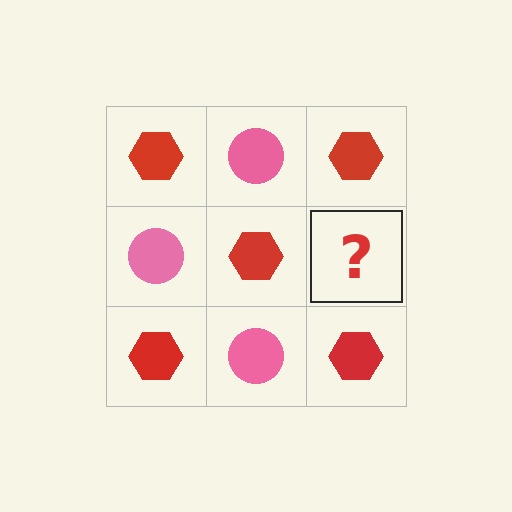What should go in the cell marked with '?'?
The missing cell should contain a pink circle.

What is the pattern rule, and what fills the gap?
The rule is that it alternates red hexagon and pink circle in a checkerboard pattern. The gap should be filled with a pink circle.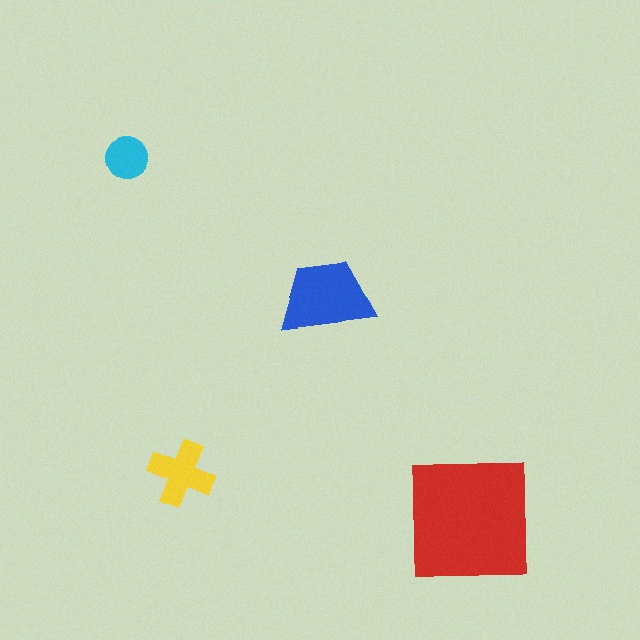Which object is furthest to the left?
The cyan circle is leftmost.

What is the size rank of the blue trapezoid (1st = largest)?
2nd.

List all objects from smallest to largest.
The cyan circle, the yellow cross, the blue trapezoid, the red square.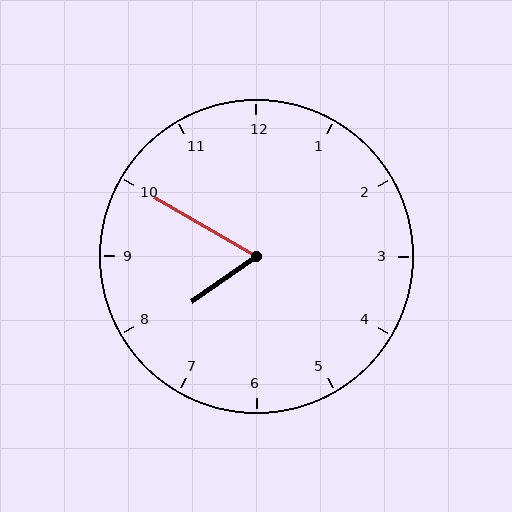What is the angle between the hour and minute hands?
Approximately 65 degrees.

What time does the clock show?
7:50.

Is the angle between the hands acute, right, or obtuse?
It is acute.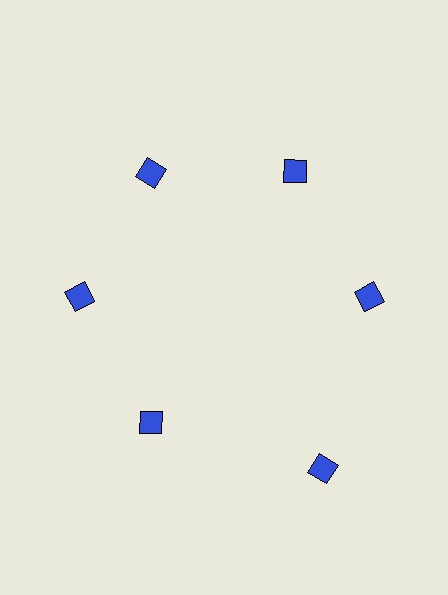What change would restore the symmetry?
The symmetry would be restored by moving it inward, back onto the ring so that all 6 diamonds sit at equal angles and equal distance from the center.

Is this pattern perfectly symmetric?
No. The 6 blue diamonds are arranged in a ring, but one element near the 5 o'clock position is pushed outward from the center, breaking the 6-fold rotational symmetry.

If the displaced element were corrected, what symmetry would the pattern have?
It would have 6-fold rotational symmetry — the pattern would map onto itself every 60 degrees.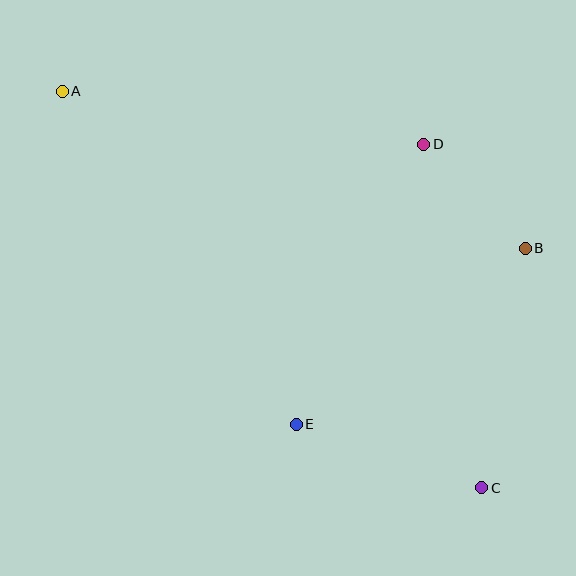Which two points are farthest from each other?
Points A and C are farthest from each other.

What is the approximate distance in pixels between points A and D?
The distance between A and D is approximately 365 pixels.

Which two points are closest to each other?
Points B and D are closest to each other.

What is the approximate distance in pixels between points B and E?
The distance between B and E is approximately 289 pixels.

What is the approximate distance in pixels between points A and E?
The distance between A and E is approximately 407 pixels.